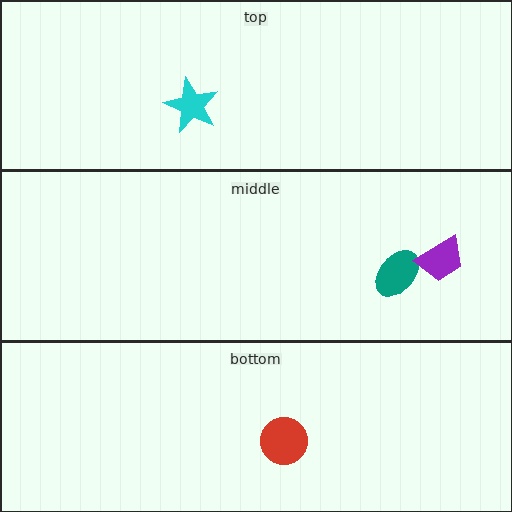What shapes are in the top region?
The cyan star.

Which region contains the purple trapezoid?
The middle region.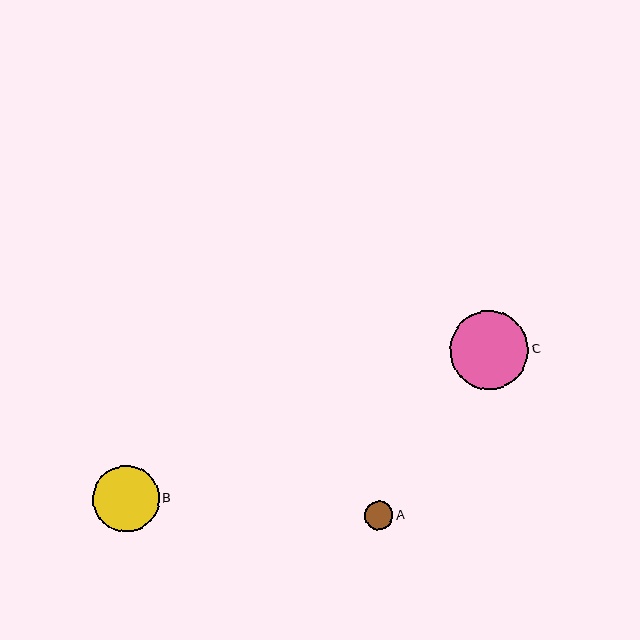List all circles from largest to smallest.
From largest to smallest: C, B, A.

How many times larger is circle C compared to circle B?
Circle C is approximately 1.2 times the size of circle B.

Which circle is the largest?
Circle C is the largest with a size of approximately 78 pixels.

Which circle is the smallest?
Circle A is the smallest with a size of approximately 29 pixels.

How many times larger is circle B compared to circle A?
Circle B is approximately 2.3 times the size of circle A.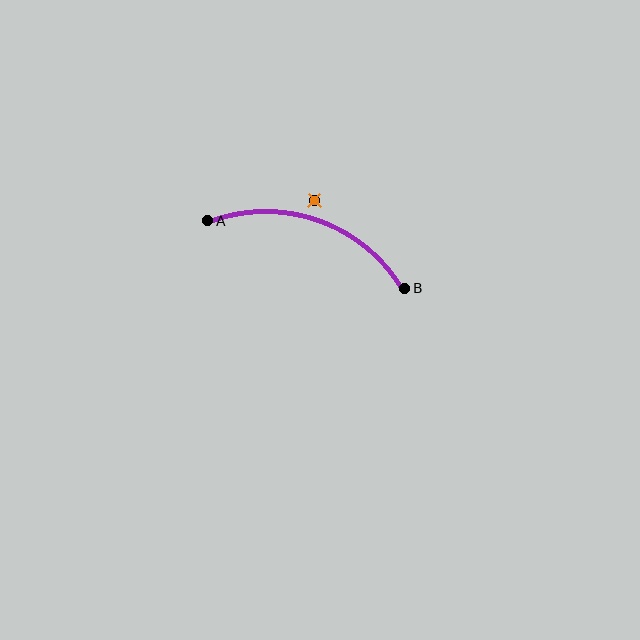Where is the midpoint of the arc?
The arc midpoint is the point on the curve farthest from the straight line joining A and B. It sits above that line.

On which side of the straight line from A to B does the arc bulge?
The arc bulges above the straight line connecting A and B.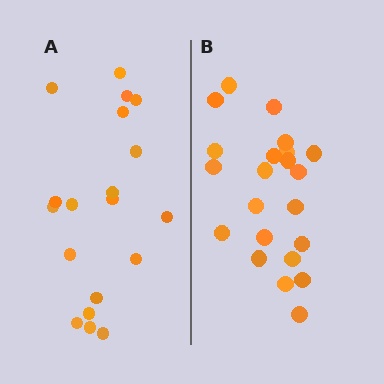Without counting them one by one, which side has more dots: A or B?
Region B (the right region) has more dots.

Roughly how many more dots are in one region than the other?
Region B has just a few more — roughly 2 or 3 more dots than region A.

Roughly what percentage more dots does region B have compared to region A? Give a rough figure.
About 15% more.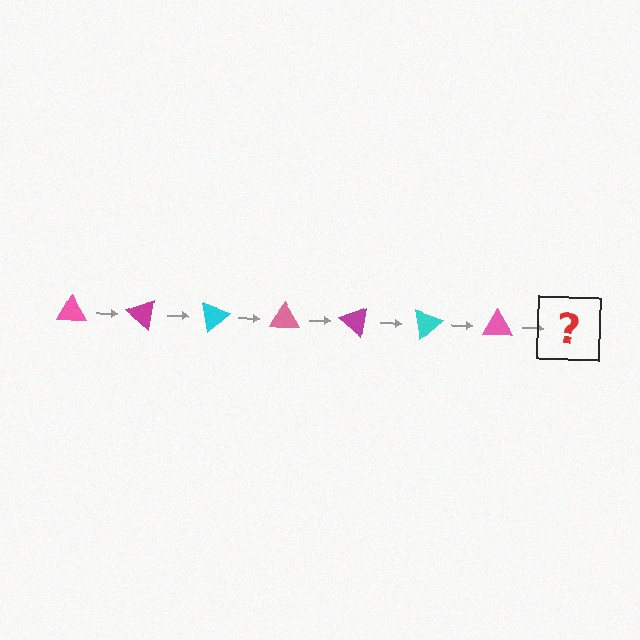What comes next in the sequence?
The next element should be a magenta triangle, rotated 280 degrees from the start.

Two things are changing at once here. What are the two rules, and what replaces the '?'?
The two rules are that it rotates 40 degrees each step and the color cycles through pink, magenta, and cyan. The '?' should be a magenta triangle, rotated 280 degrees from the start.